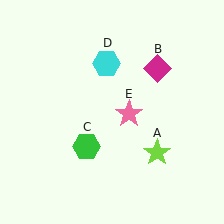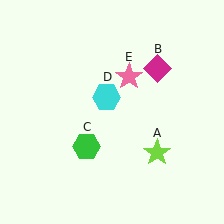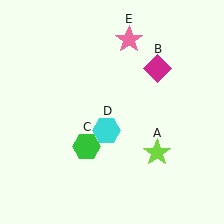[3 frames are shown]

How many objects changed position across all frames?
2 objects changed position: cyan hexagon (object D), pink star (object E).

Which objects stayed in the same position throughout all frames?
Lime star (object A) and magenta diamond (object B) and green hexagon (object C) remained stationary.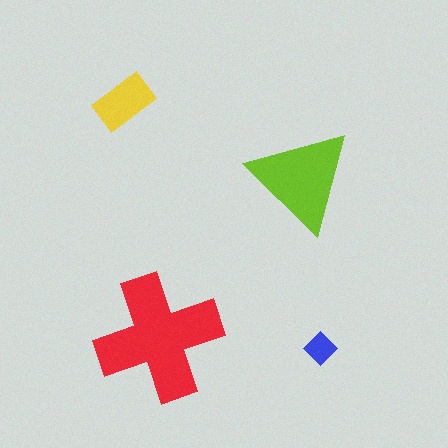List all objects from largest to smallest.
The red cross, the lime triangle, the yellow rectangle, the blue diamond.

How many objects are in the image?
There are 4 objects in the image.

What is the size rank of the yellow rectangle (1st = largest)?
3rd.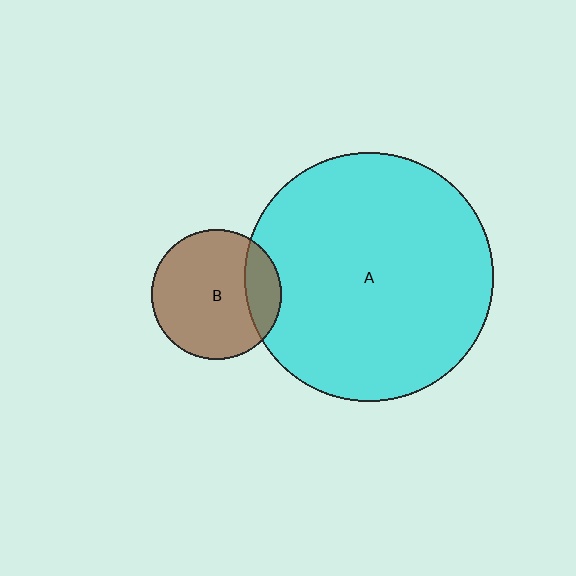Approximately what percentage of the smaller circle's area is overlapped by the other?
Approximately 20%.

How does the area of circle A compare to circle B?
Approximately 3.7 times.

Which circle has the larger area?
Circle A (cyan).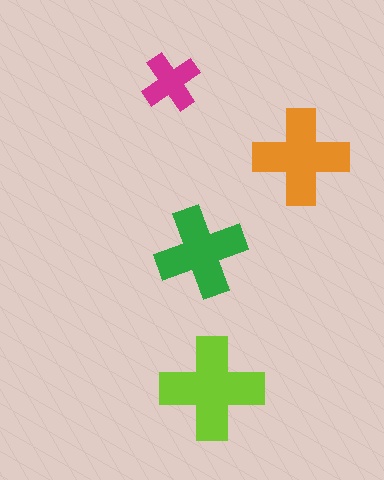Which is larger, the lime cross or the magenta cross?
The lime one.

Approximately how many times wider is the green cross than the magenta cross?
About 1.5 times wider.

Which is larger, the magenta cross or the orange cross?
The orange one.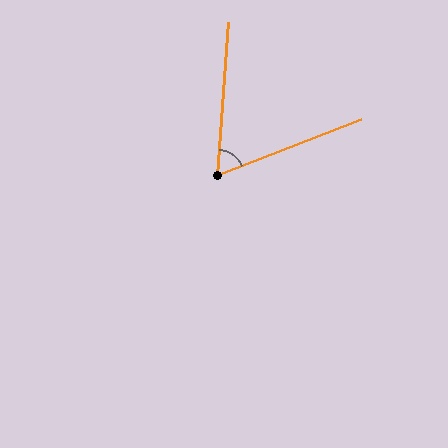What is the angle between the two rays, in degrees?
Approximately 64 degrees.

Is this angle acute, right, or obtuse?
It is acute.